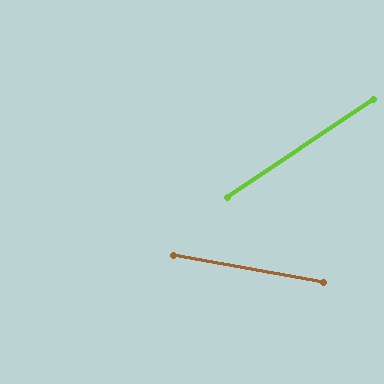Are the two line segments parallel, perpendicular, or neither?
Neither parallel nor perpendicular — they differ by about 44°.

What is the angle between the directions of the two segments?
Approximately 44 degrees.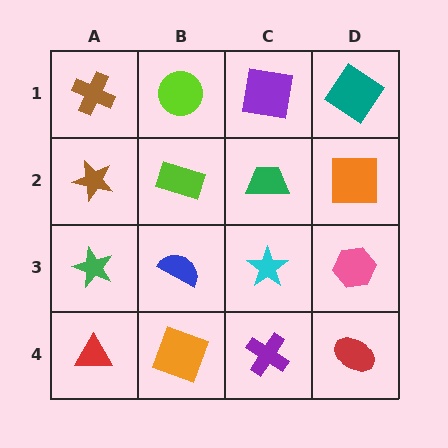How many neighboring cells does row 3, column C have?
4.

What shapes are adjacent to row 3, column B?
A lime rectangle (row 2, column B), an orange square (row 4, column B), a green star (row 3, column A), a cyan star (row 3, column C).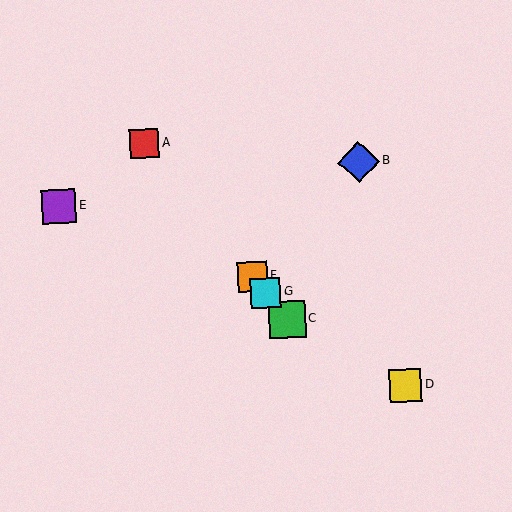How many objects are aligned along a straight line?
4 objects (A, C, F, G) are aligned along a straight line.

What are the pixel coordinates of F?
Object F is at (252, 277).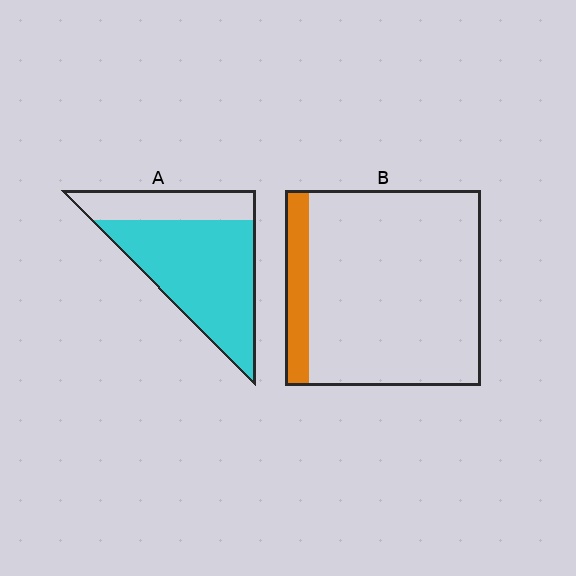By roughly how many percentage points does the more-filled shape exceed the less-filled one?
By roughly 60 percentage points (A over B).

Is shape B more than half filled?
No.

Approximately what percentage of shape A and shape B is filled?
A is approximately 70% and B is approximately 10%.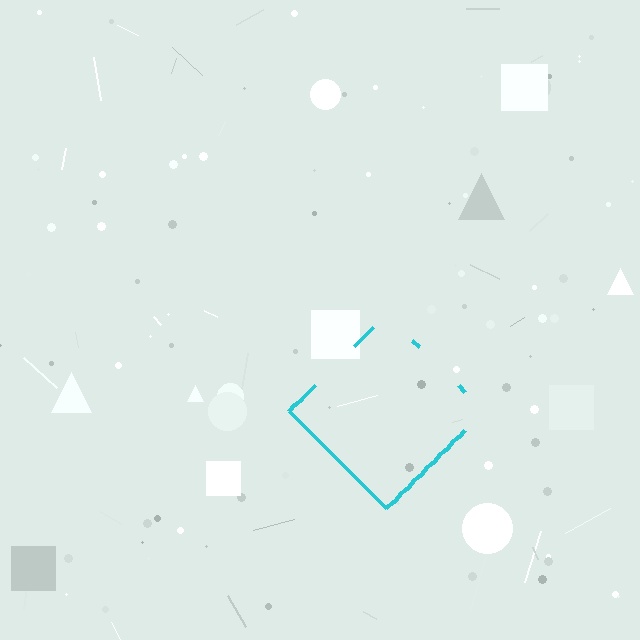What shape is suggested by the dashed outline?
The dashed outline suggests a diamond.